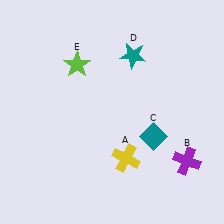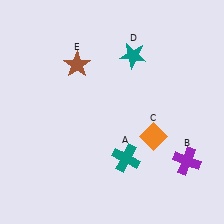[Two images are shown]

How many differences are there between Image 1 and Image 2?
There are 3 differences between the two images.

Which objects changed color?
A changed from yellow to teal. C changed from teal to orange. E changed from lime to brown.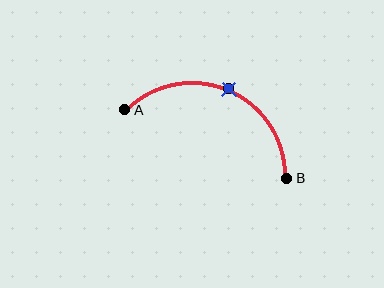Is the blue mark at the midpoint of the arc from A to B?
Yes. The blue mark lies on the arc at equal arc-length from both A and B — it is the arc midpoint.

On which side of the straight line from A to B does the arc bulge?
The arc bulges above the straight line connecting A and B.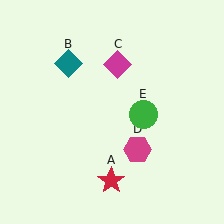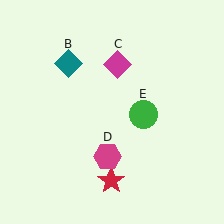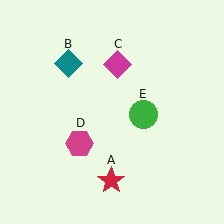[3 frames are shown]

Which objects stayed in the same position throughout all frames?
Red star (object A) and teal diamond (object B) and magenta diamond (object C) and green circle (object E) remained stationary.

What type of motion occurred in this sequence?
The magenta hexagon (object D) rotated clockwise around the center of the scene.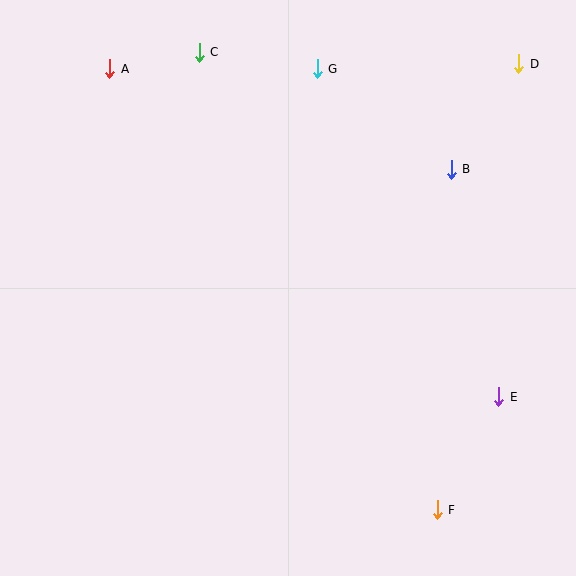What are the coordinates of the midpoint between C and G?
The midpoint between C and G is at (258, 60).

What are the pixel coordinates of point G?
Point G is at (317, 69).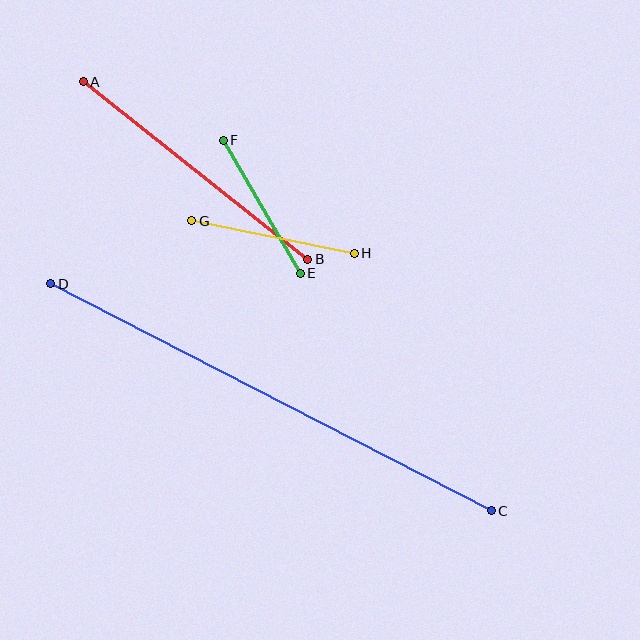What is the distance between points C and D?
The distance is approximately 496 pixels.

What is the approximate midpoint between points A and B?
The midpoint is at approximately (196, 171) pixels.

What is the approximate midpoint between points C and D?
The midpoint is at approximately (271, 397) pixels.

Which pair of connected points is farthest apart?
Points C and D are farthest apart.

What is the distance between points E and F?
The distance is approximately 154 pixels.